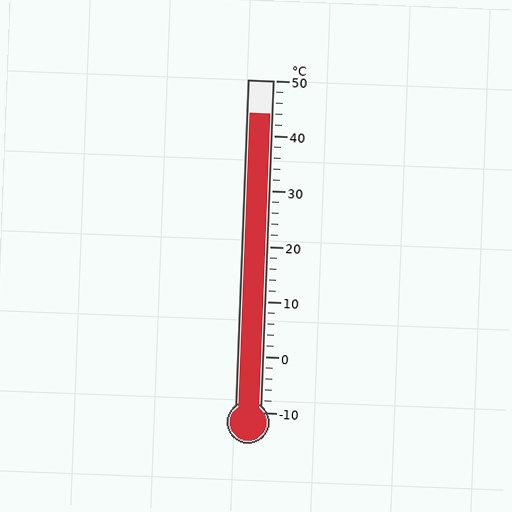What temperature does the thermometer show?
The thermometer shows approximately 44°C.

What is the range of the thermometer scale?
The thermometer scale ranges from -10°C to 50°C.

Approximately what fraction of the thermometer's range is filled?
The thermometer is filled to approximately 90% of its range.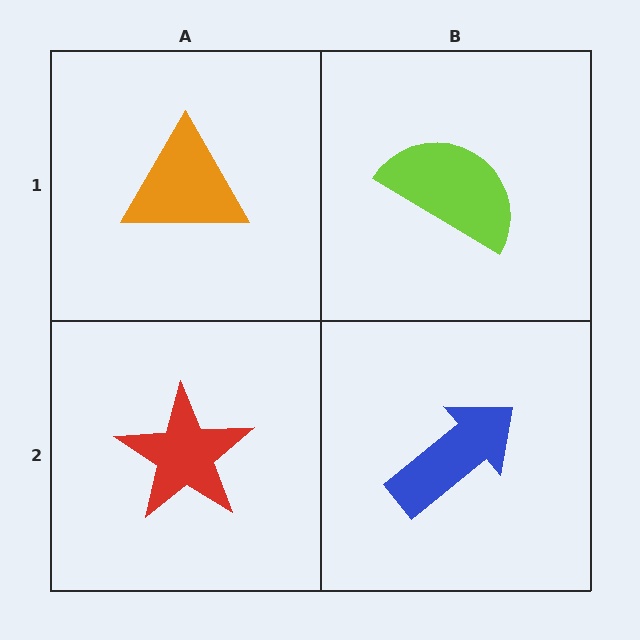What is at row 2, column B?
A blue arrow.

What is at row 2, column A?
A red star.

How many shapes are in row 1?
2 shapes.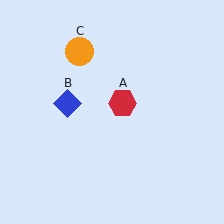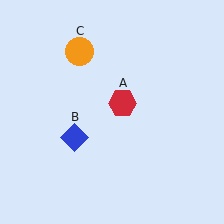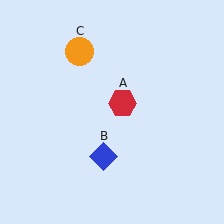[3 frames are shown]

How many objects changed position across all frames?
1 object changed position: blue diamond (object B).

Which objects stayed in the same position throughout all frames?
Red hexagon (object A) and orange circle (object C) remained stationary.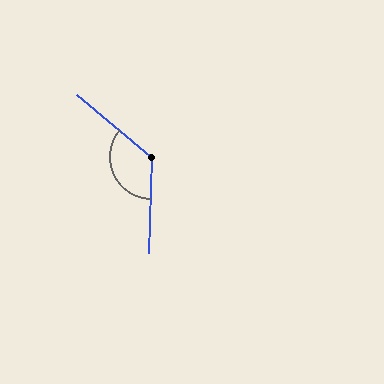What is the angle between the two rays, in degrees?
Approximately 128 degrees.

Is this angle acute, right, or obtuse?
It is obtuse.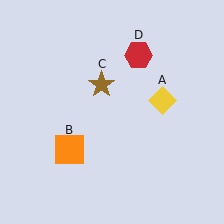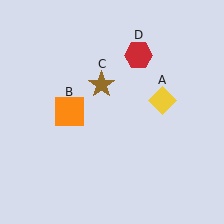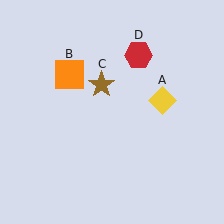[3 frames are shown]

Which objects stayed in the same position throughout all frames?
Yellow diamond (object A) and brown star (object C) and red hexagon (object D) remained stationary.